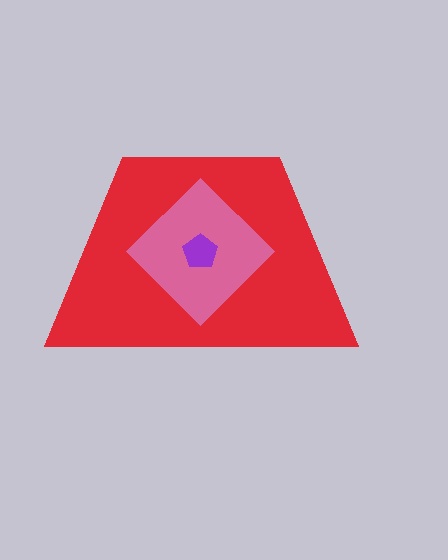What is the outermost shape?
The red trapezoid.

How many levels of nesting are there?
3.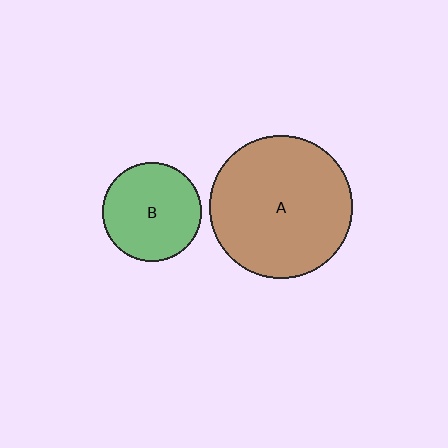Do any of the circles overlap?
No, none of the circles overlap.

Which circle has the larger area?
Circle A (brown).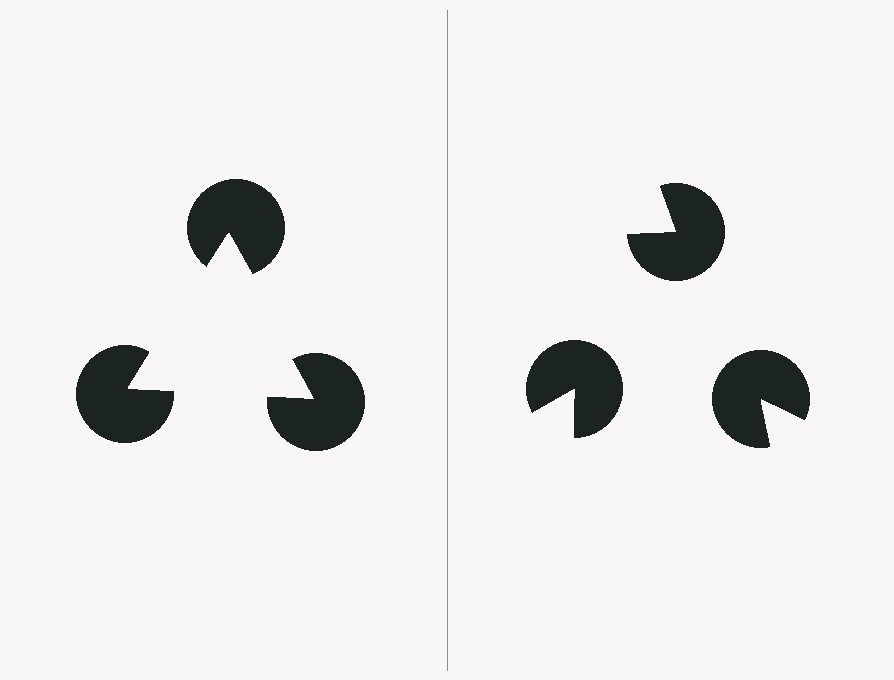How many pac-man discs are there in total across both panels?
6 — 3 on each side.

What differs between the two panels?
The pac-man discs are positioned identically on both sides; only the wedge orientations differ. On the left they align to a triangle; on the right they are misaligned.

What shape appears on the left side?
An illusory triangle.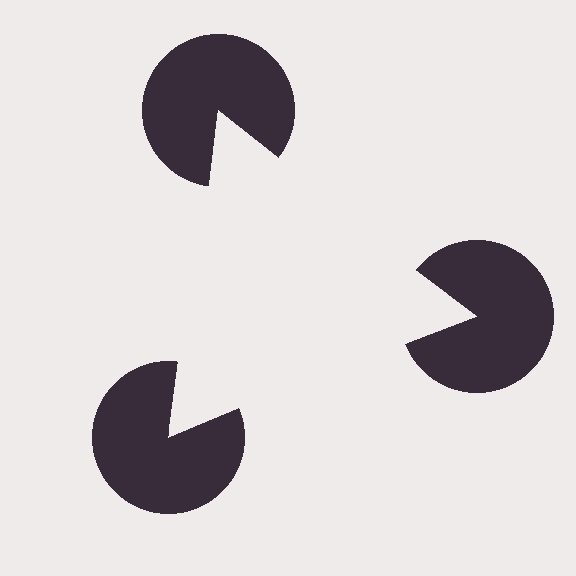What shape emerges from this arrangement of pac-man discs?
An illusory triangle — its edges are inferred from the aligned wedge cuts in the pac-man discs, not physically drawn.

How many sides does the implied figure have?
3 sides.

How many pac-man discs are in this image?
There are 3 — one at each vertex of the illusory triangle.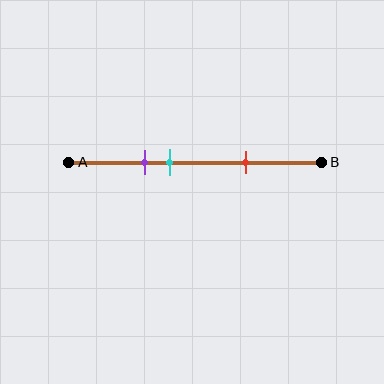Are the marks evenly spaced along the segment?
No, the marks are not evenly spaced.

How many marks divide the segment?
There are 3 marks dividing the segment.